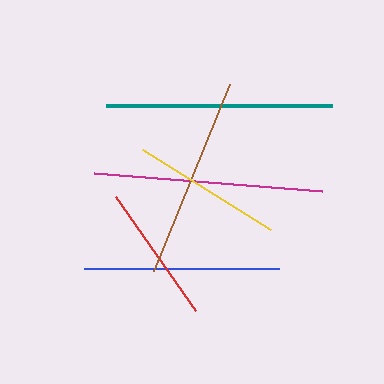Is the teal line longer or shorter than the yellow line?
The teal line is longer than the yellow line.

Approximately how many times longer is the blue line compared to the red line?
The blue line is approximately 1.4 times the length of the red line.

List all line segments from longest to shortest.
From longest to shortest: magenta, teal, brown, blue, yellow, red.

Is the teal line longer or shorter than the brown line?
The teal line is longer than the brown line.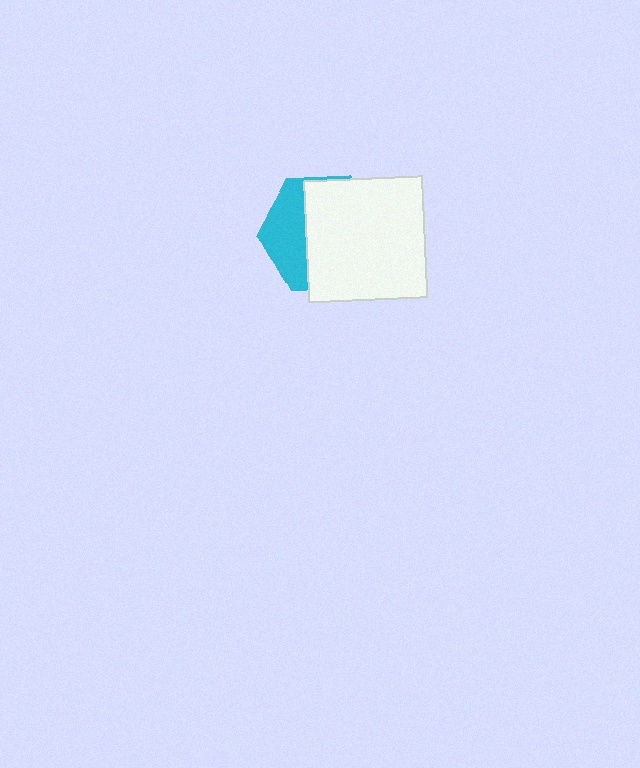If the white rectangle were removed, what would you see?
You would see the complete cyan hexagon.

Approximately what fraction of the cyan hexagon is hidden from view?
Roughly 66% of the cyan hexagon is hidden behind the white rectangle.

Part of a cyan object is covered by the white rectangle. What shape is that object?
It is a hexagon.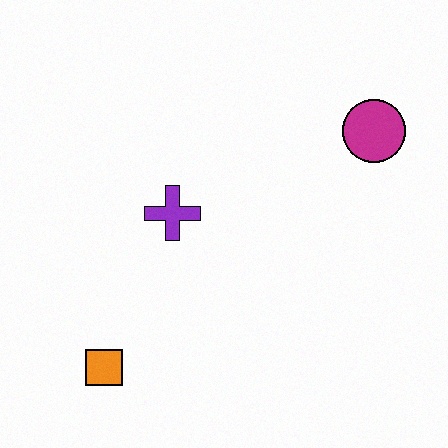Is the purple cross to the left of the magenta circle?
Yes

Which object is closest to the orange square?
The purple cross is closest to the orange square.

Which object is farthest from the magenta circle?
The orange square is farthest from the magenta circle.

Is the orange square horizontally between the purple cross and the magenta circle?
No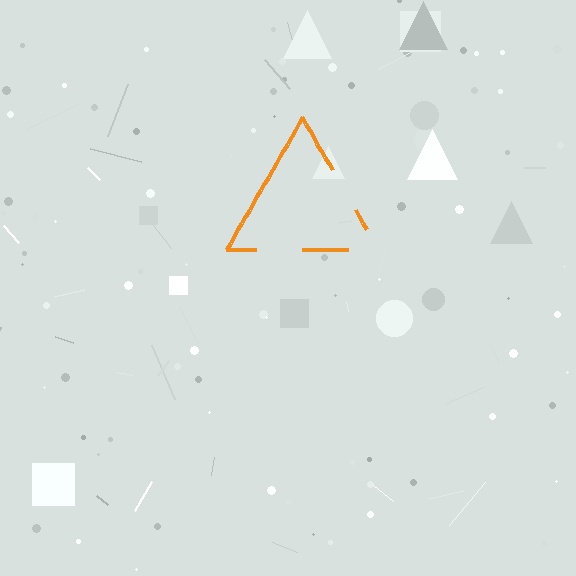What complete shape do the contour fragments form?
The contour fragments form a triangle.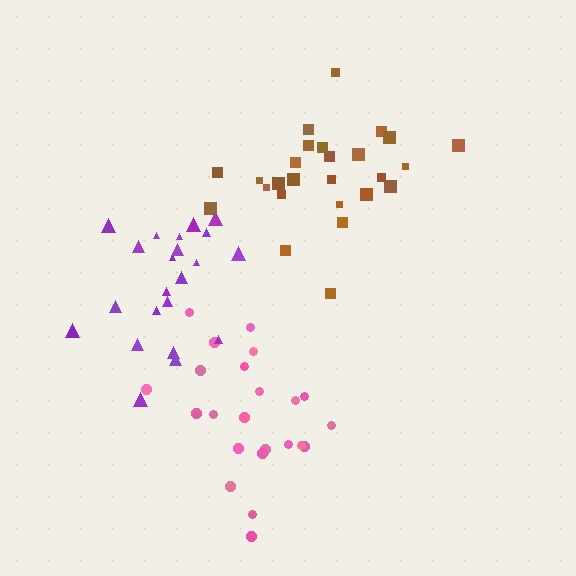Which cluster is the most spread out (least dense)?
Pink.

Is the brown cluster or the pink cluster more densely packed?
Brown.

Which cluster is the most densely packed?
Purple.